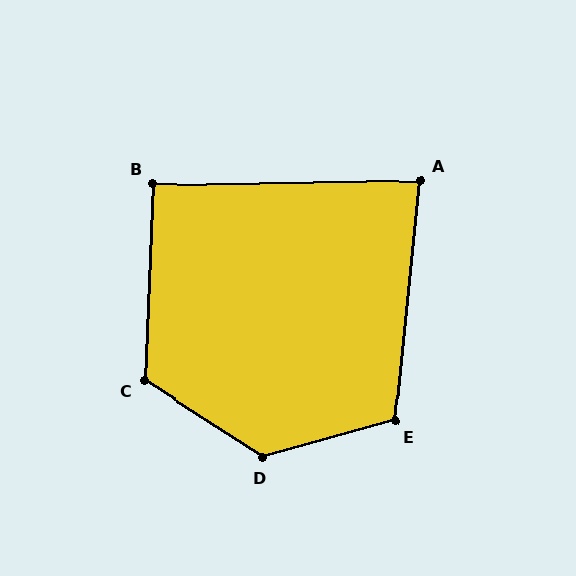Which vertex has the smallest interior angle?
A, at approximately 83 degrees.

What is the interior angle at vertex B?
Approximately 93 degrees (approximately right).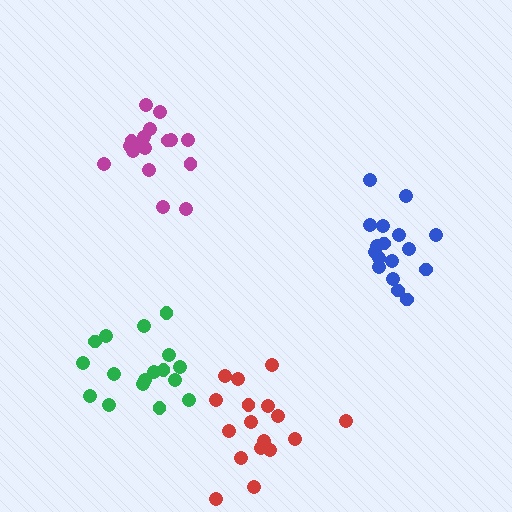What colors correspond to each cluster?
The clusters are colored: magenta, green, red, blue.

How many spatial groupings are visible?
There are 4 spatial groupings.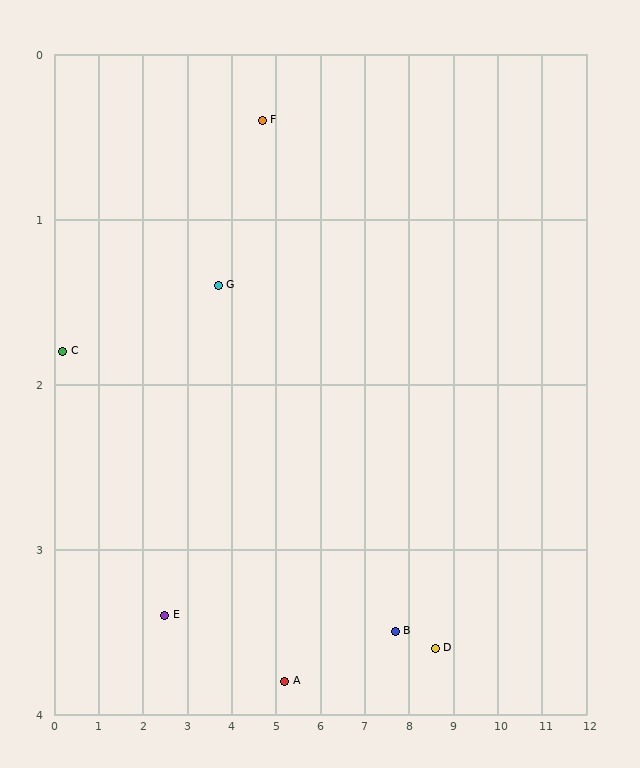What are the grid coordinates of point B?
Point B is at approximately (7.7, 3.5).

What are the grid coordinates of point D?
Point D is at approximately (8.6, 3.6).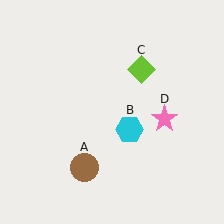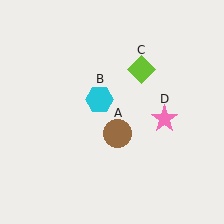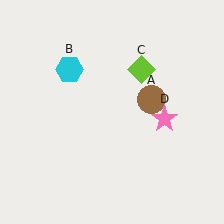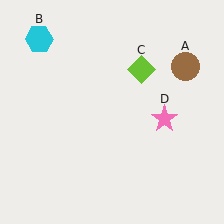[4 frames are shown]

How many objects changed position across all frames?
2 objects changed position: brown circle (object A), cyan hexagon (object B).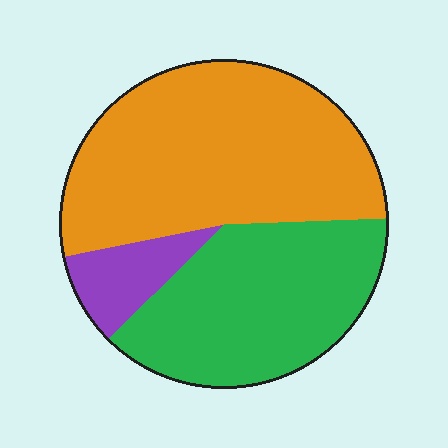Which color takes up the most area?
Orange, at roughly 55%.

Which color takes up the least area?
Purple, at roughly 10%.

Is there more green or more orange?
Orange.